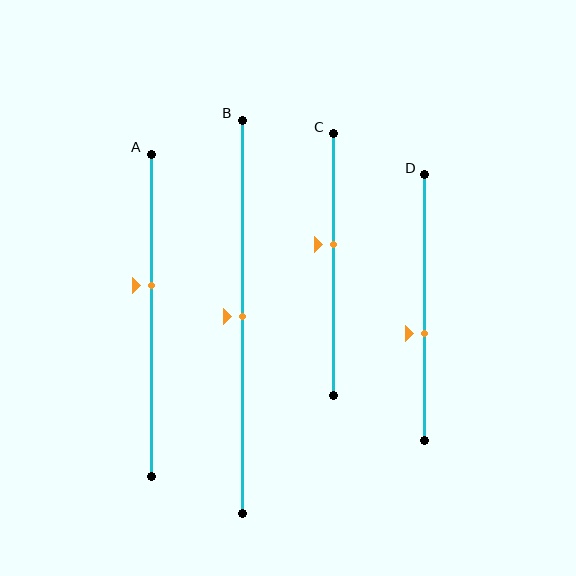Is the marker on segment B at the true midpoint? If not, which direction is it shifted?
Yes, the marker on segment B is at the true midpoint.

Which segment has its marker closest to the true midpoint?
Segment B has its marker closest to the true midpoint.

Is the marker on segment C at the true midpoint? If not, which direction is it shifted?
No, the marker on segment C is shifted upward by about 8% of the segment length.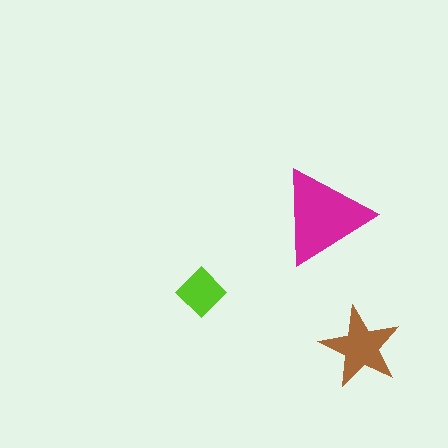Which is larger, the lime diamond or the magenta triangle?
The magenta triangle.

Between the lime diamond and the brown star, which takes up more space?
The brown star.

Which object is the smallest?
The lime diamond.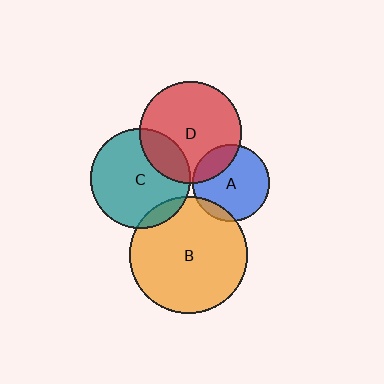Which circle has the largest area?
Circle B (orange).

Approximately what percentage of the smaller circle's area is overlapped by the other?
Approximately 10%.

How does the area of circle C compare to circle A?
Approximately 1.7 times.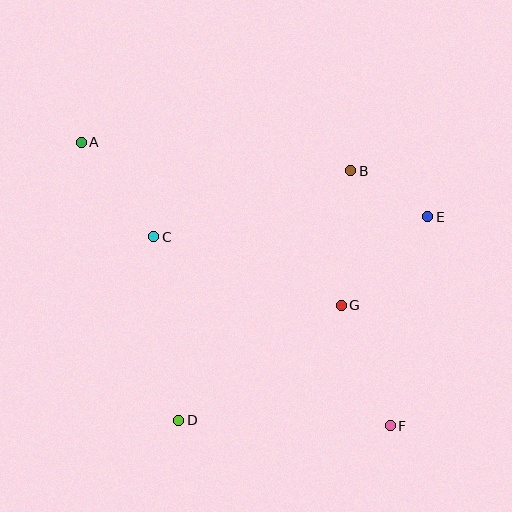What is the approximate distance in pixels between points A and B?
The distance between A and B is approximately 271 pixels.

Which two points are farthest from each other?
Points A and F are farthest from each other.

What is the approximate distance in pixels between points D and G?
The distance between D and G is approximately 199 pixels.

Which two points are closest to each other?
Points B and E are closest to each other.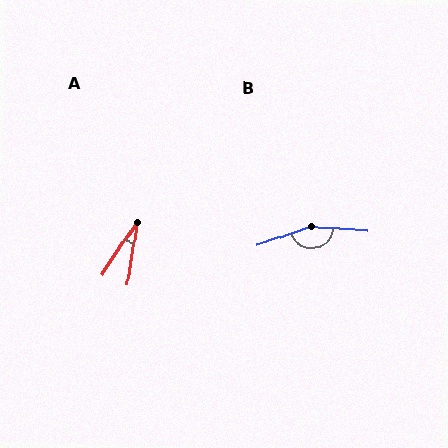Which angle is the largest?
B, at approximately 157 degrees.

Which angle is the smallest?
A, at approximately 26 degrees.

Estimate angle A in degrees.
Approximately 26 degrees.